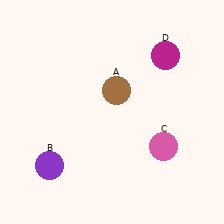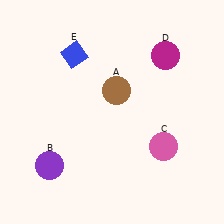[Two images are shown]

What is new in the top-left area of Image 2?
A blue diamond (E) was added in the top-left area of Image 2.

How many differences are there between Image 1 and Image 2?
There is 1 difference between the two images.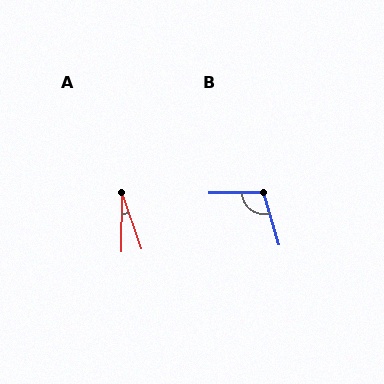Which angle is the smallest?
A, at approximately 19 degrees.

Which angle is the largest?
B, at approximately 105 degrees.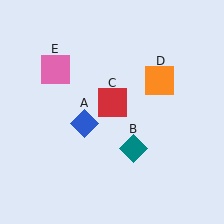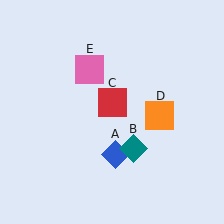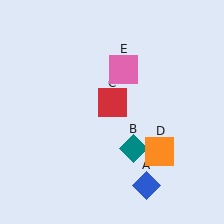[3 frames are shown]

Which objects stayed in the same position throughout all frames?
Teal diamond (object B) and red square (object C) remained stationary.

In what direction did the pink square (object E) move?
The pink square (object E) moved right.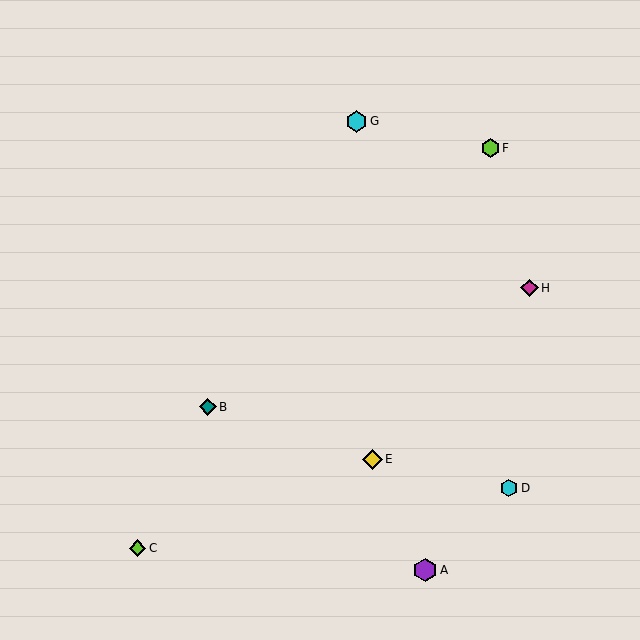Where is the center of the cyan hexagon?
The center of the cyan hexagon is at (509, 488).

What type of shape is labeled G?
Shape G is a cyan hexagon.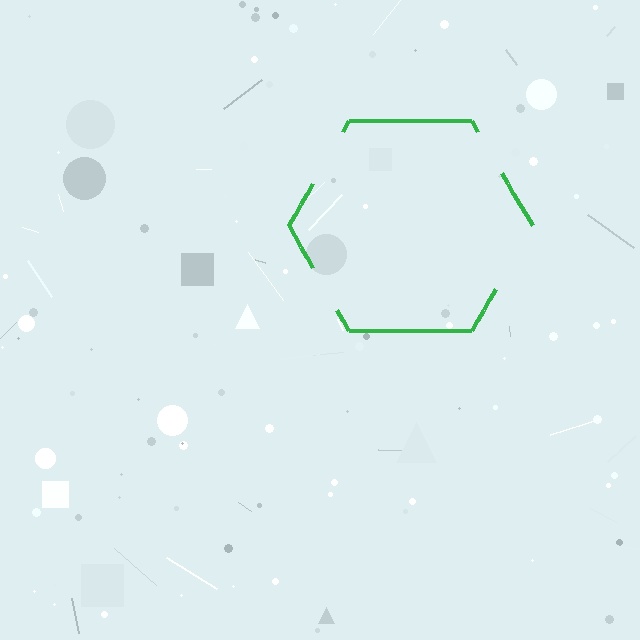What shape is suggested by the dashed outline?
The dashed outline suggests a hexagon.